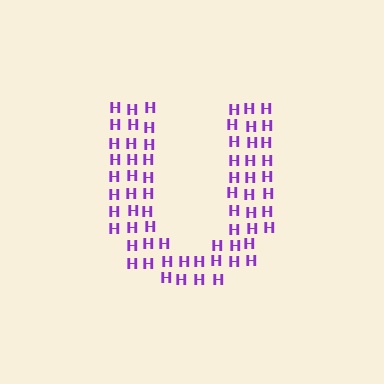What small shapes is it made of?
It is made of small letter H's.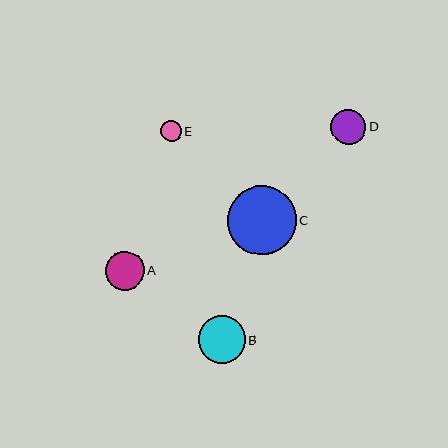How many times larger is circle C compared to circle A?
Circle C is approximately 1.8 times the size of circle A.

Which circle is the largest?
Circle C is the largest with a size of approximately 68 pixels.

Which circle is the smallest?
Circle E is the smallest with a size of approximately 21 pixels.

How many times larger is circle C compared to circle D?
Circle C is approximately 2.0 times the size of circle D.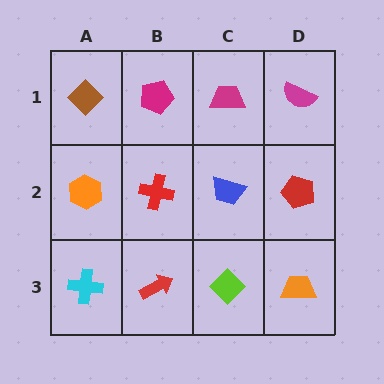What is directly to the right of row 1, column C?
A magenta semicircle.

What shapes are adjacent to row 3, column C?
A blue trapezoid (row 2, column C), a red arrow (row 3, column B), an orange trapezoid (row 3, column D).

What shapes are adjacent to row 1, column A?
An orange hexagon (row 2, column A), a magenta pentagon (row 1, column B).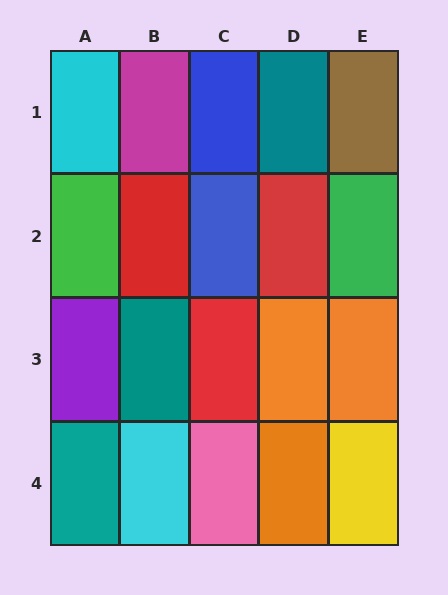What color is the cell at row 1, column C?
Blue.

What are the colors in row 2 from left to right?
Green, red, blue, red, green.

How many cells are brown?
1 cell is brown.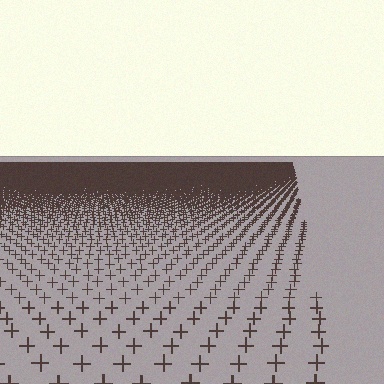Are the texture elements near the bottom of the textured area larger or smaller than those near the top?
Larger. Near the bottom, elements are closer to the viewer and appear at a bigger on-screen size.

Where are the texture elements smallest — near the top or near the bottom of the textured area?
Near the top.